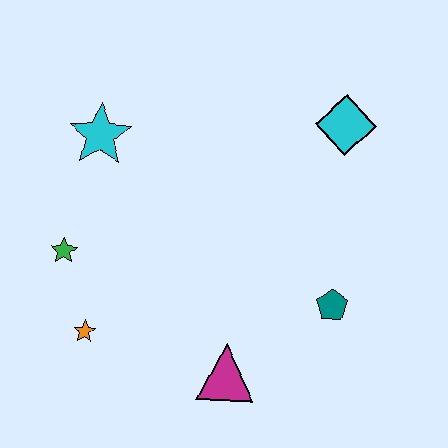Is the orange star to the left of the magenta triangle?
Yes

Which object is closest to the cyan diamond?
The teal pentagon is closest to the cyan diamond.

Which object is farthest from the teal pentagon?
The cyan star is farthest from the teal pentagon.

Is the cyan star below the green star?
No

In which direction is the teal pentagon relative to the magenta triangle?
The teal pentagon is to the right of the magenta triangle.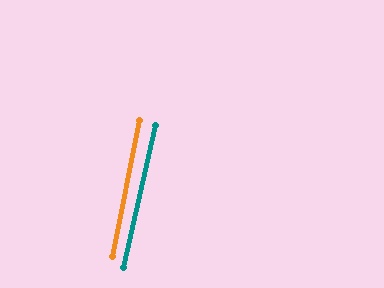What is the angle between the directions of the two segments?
Approximately 2 degrees.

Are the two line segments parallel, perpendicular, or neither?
Parallel — their directions differ by only 1.6°.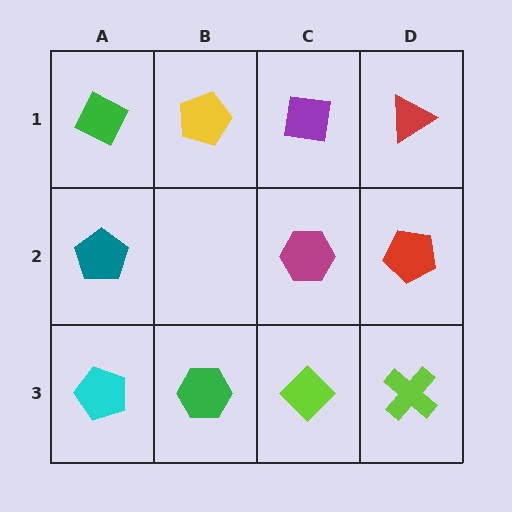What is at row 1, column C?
A purple square.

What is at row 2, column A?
A teal pentagon.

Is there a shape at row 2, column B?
No, that cell is empty.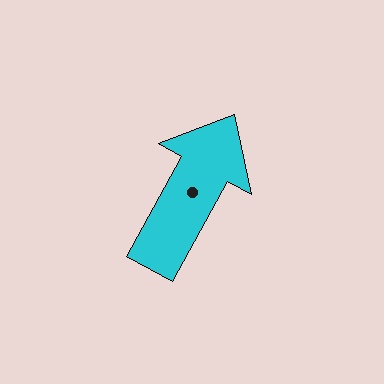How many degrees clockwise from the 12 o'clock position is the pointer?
Approximately 29 degrees.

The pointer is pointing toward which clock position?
Roughly 1 o'clock.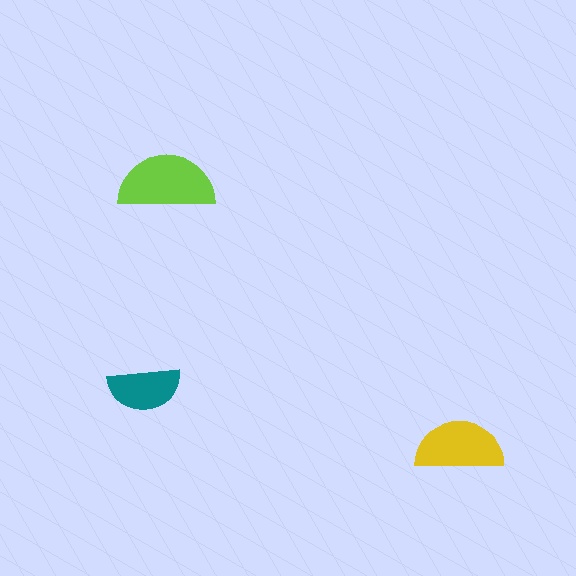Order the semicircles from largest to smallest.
the lime one, the yellow one, the teal one.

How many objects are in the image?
There are 3 objects in the image.